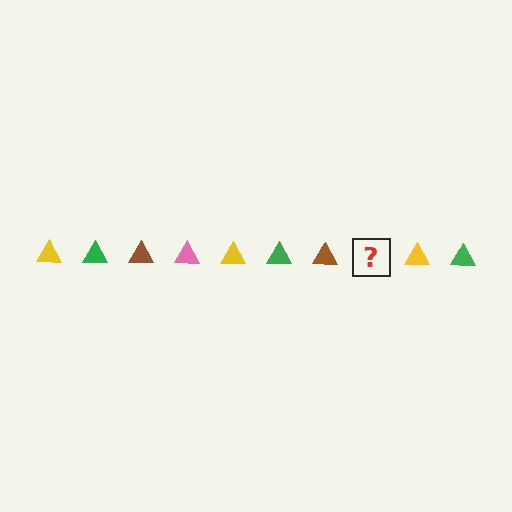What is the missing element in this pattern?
The missing element is a pink triangle.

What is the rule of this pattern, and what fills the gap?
The rule is that the pattern cycles through yellow, green, brown, pink triangles. The gap should be filled with a pink triangle.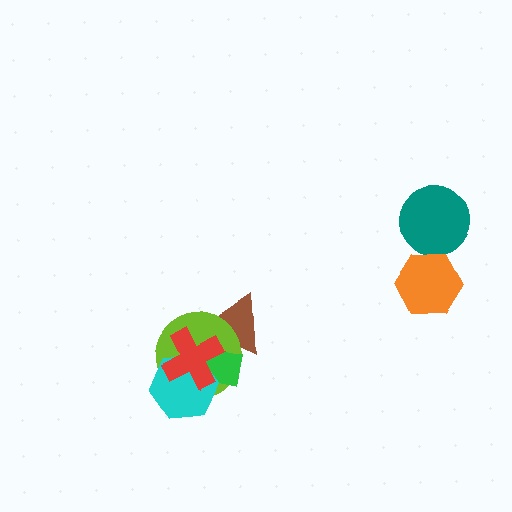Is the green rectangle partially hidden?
Yes, it is partially covered by another shape.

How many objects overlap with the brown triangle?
3 objects overlap with the brown triangle.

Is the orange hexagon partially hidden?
No, no other shape covers it.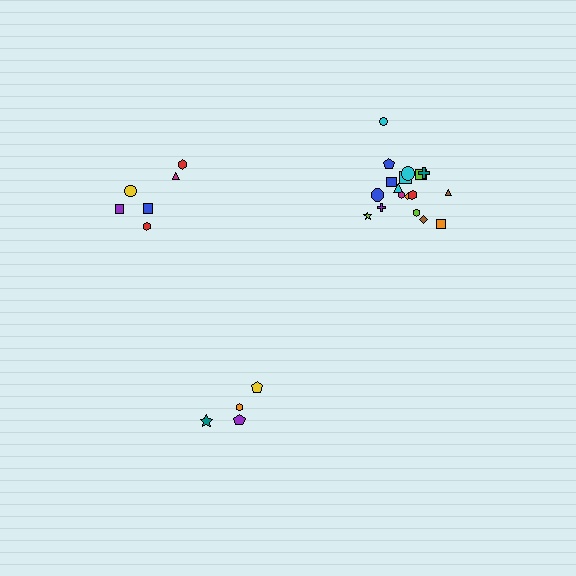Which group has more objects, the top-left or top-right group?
The top-right group.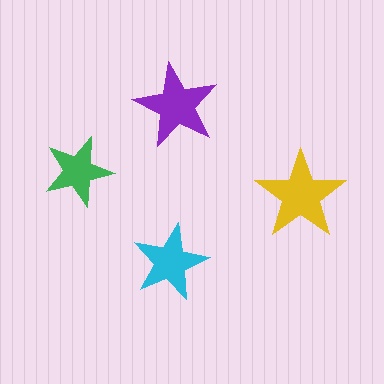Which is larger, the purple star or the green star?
The purple one.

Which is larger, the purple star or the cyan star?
The purple one.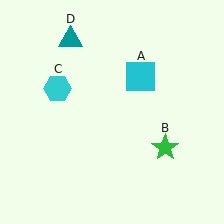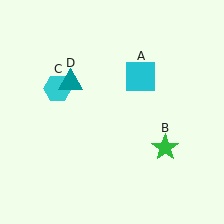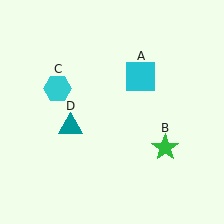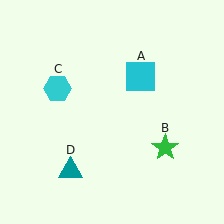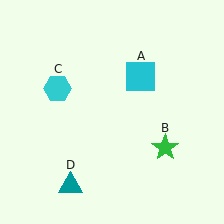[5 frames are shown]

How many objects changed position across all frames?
1 object changed position: teal triangle (object D).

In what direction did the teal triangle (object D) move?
The teal triangle (object D) moved down.